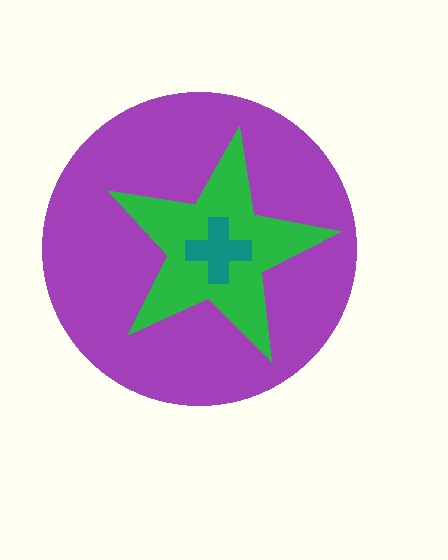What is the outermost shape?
The purple circle.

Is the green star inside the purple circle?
Yes.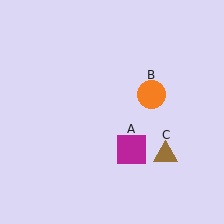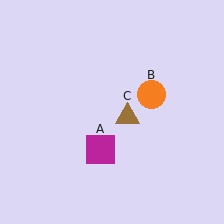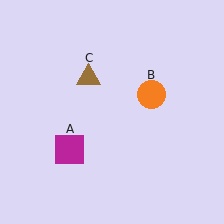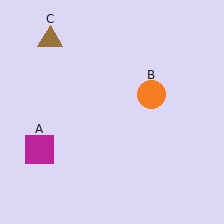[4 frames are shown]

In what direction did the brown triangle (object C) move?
The brown triangle (object C) moved up and to the left.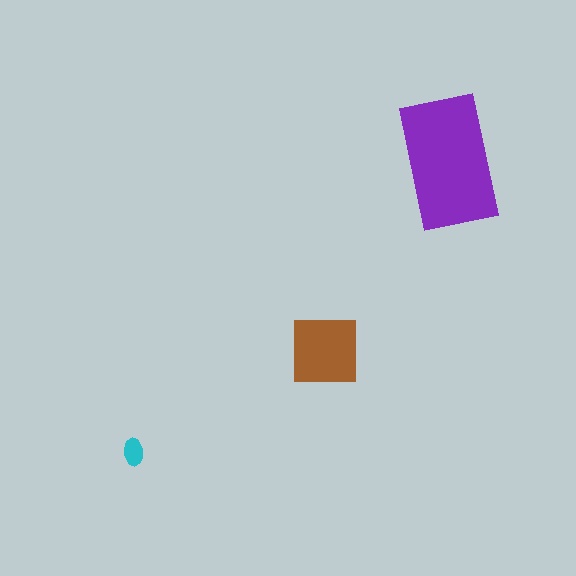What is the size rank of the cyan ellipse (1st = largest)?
3rd.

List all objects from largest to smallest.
The purple rectangle, the brown square, the cyan ellipse.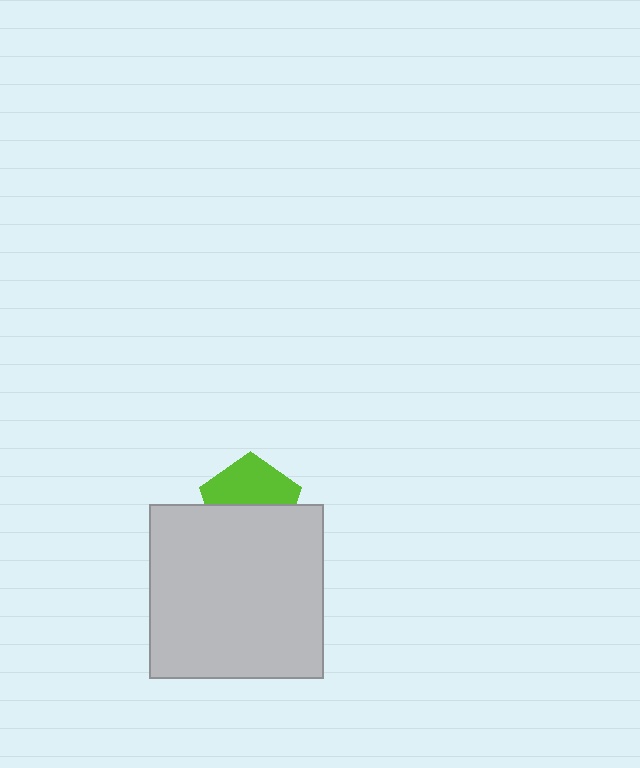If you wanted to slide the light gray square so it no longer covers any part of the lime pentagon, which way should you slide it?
Slide it down — that is the most direct way to separate the two shapes.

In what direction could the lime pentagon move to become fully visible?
The lime pentagon could move up. That would shift it out from behind the light gray square entirely.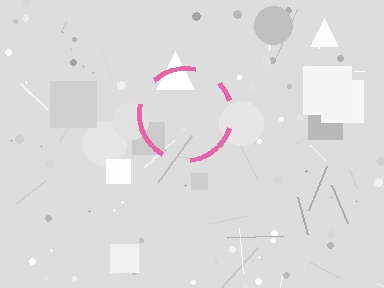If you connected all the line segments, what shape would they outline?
They would outline a circle.